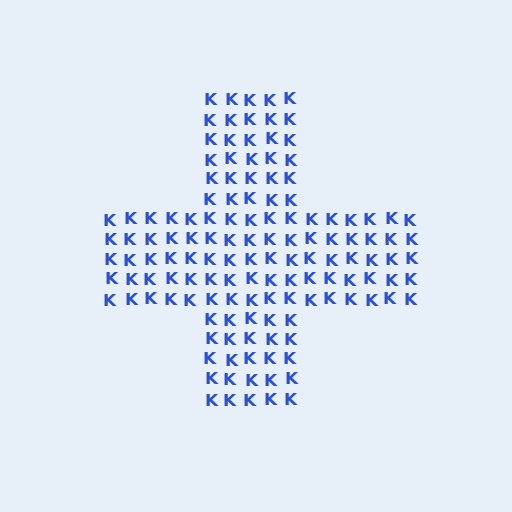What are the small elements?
The small elements are letter K's.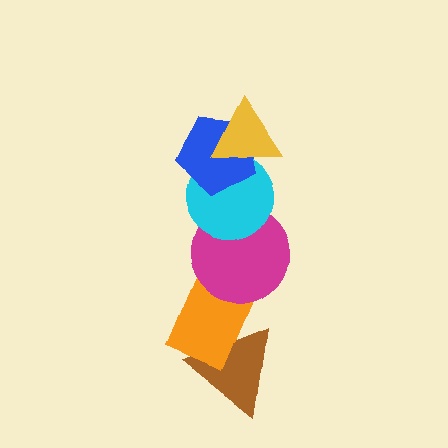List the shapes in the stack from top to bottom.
From top to bottom: the yellow triangle, the blue pentagon, the cyan circle, the magenta circle, the orange rectangle, the brown triangle.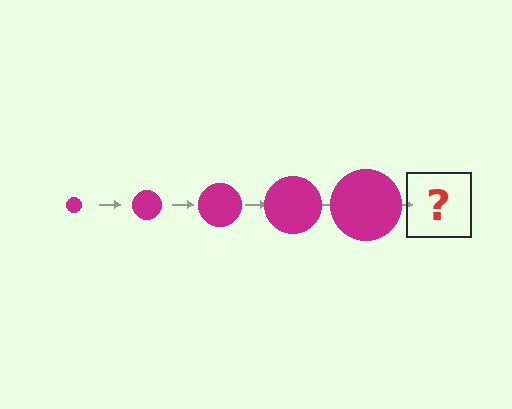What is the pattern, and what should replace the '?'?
The pattern is that the circle gets progressively larger each step. The '?' should be a magenta circle, larger than the previous one.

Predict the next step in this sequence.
The next step is a magenta circle, larger than the previous one.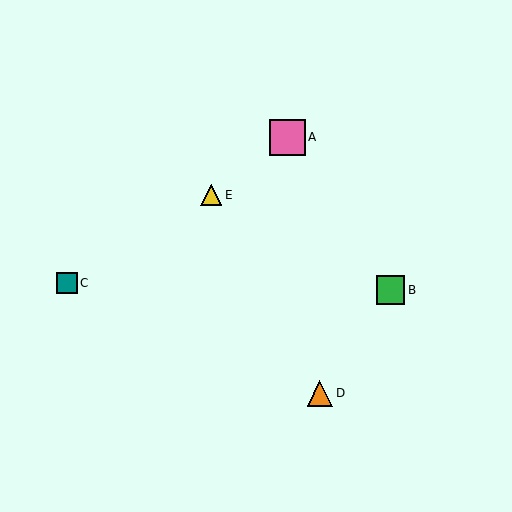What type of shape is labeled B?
Shape B is a green square.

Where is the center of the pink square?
The center of the pink square is at (288, 137).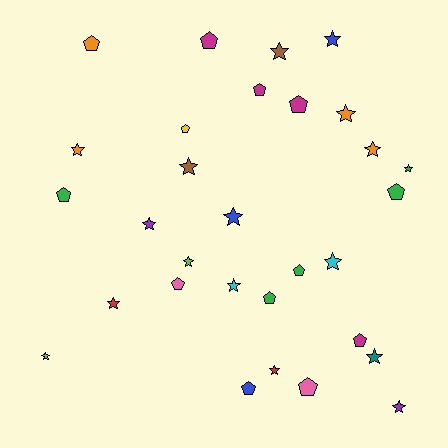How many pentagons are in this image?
There are 13 pentagons.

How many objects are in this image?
There are 30 objects.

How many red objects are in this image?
There are 2 red objects.